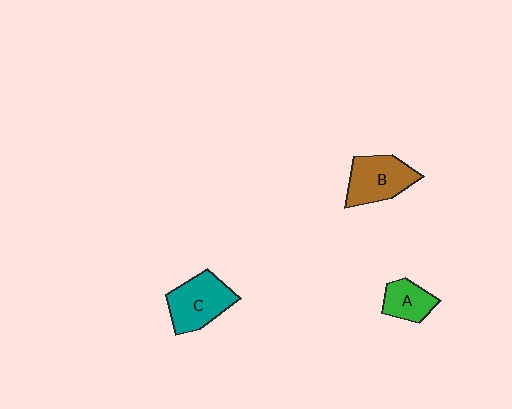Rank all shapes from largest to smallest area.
From largest to smallest: C (teal), B (brown), A (green).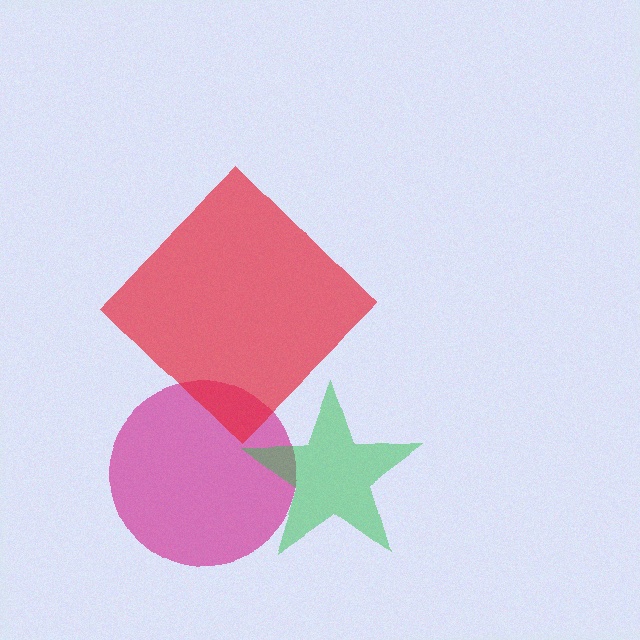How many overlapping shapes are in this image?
There are 3 overlapping shapes in the image.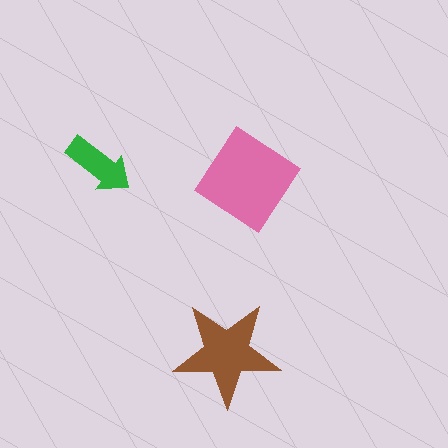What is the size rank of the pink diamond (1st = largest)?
1st.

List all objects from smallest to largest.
The green arrow, the brown star, the pink diamond.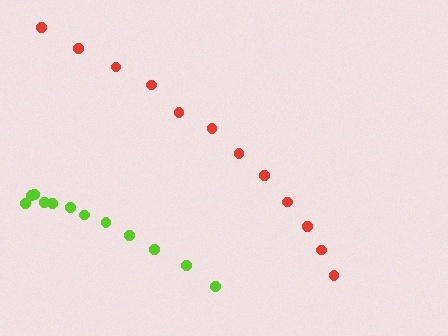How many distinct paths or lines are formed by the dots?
There are 2 distinct paths.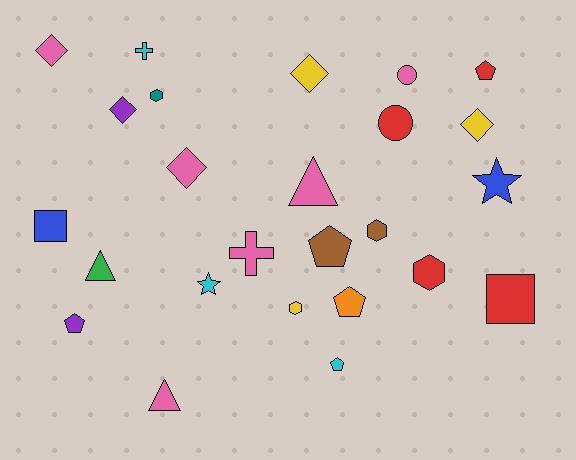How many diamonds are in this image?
There are 5 diamonds.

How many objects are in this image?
There are 25 objects.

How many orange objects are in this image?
There is 1 orange object.